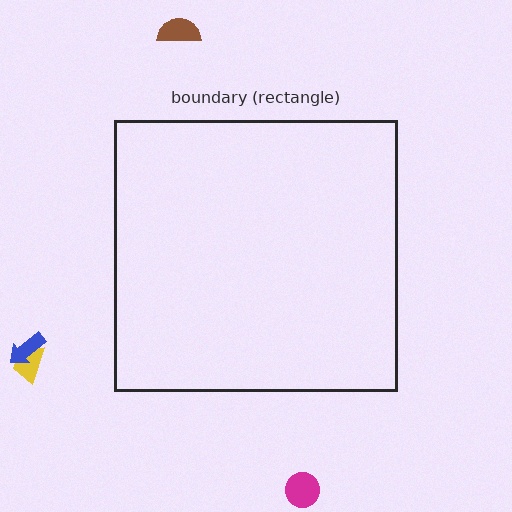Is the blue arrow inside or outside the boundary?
Outside.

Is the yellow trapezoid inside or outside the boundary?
Outside.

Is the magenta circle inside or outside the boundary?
Outside.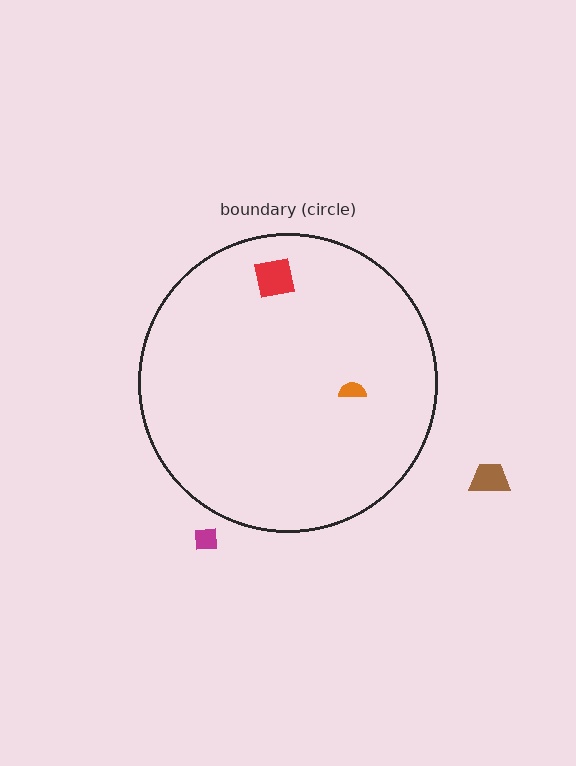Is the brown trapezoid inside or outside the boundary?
Outside.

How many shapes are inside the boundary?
2 inside, 2 outside.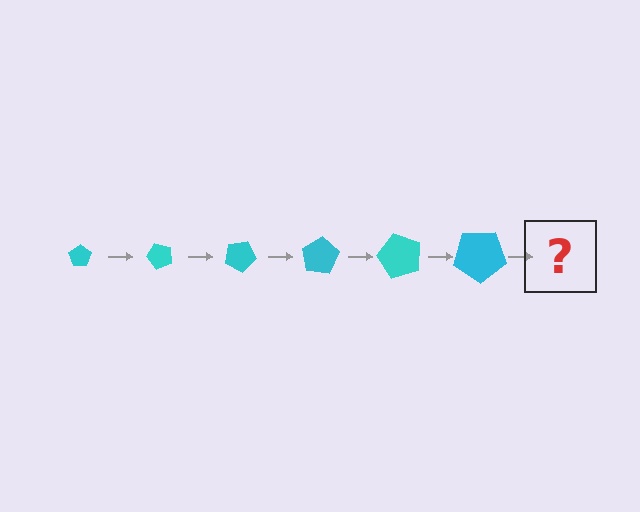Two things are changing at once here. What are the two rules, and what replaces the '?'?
The two rules are that the pentagon grows larger each step and it rotates 50 degrees each step. The '?' should be a pentagon, larger than the previous one and rotated 300 degrees from the start.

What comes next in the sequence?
The next element should be a pentagon, larger than the previous one and rotated 300 degrees from the start.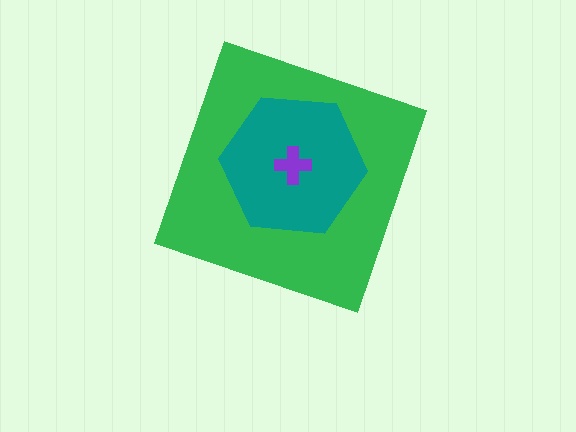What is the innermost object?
The purple cross.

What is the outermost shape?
The green diamond.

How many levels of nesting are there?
3.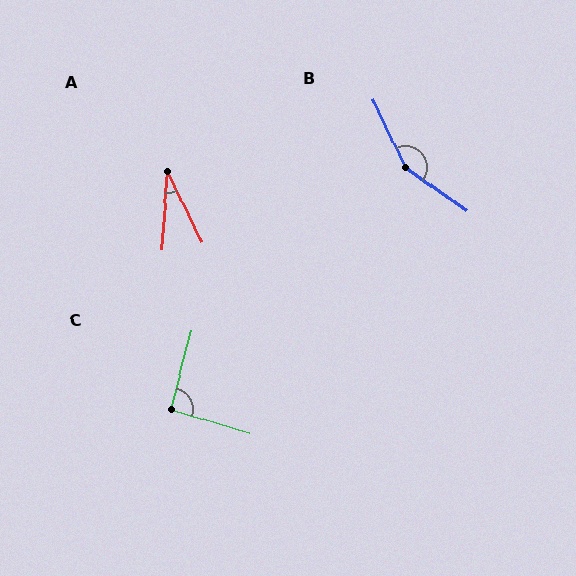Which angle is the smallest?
A, at approximately 30 degrees.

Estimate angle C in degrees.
Approximately 93 degrees.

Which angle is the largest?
B, at approximately 151 degrees.